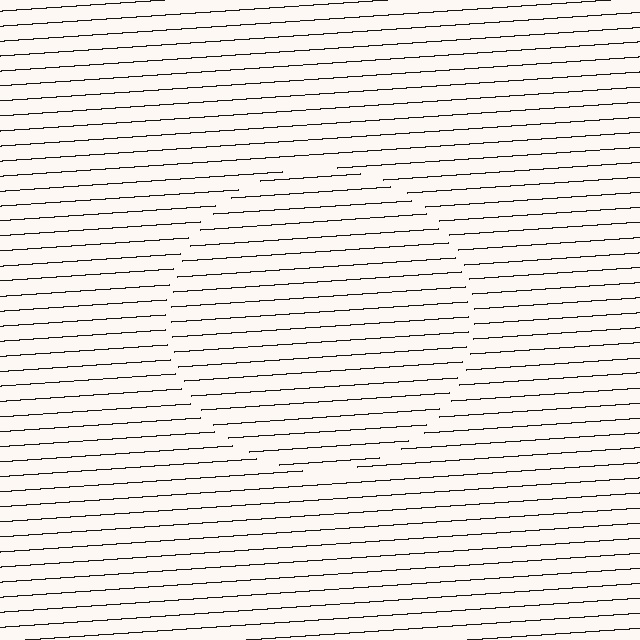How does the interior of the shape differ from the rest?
The interior of the shape contains the same grating, shifted by half a period — the contour is defined by the phase discontinuity where line-ends from the inner and outer gratings abut.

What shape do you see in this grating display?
An illusory circle. The interior of the shape contains the same grating, shifted by half a period — the contour is defined by the phase discontinuity where line-ends from the inner and outer gratings abut.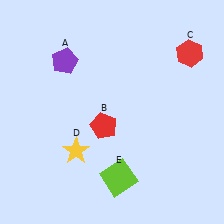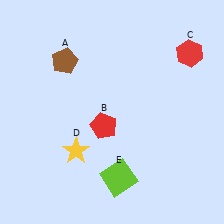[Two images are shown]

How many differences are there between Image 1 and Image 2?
There is 1 difference between the two images.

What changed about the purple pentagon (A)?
In Image 1, A is purple. In Image 2, it changed to brown.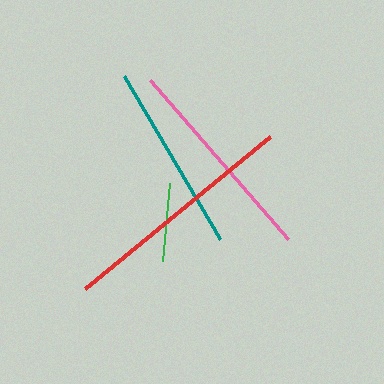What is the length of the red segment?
The red segment is approximately 239 pixels long.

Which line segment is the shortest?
The green line is the shortest at approximately 78 pixels.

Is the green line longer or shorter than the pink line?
The pink line is longer than the green line.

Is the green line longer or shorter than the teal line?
The teal line is longer than the green line.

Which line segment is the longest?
The red line is the longest at approximately 239 pixels.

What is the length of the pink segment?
The pink segment is approximately 210 pixels long.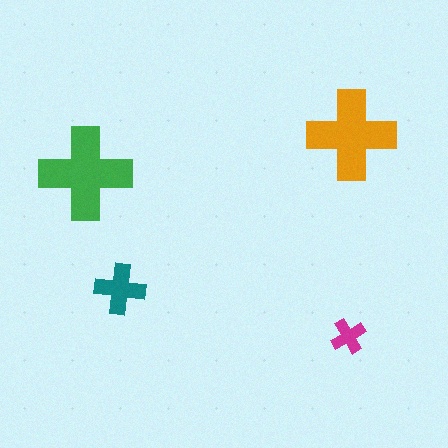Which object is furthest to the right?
The orange cross is rightmost.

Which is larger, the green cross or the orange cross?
The green one.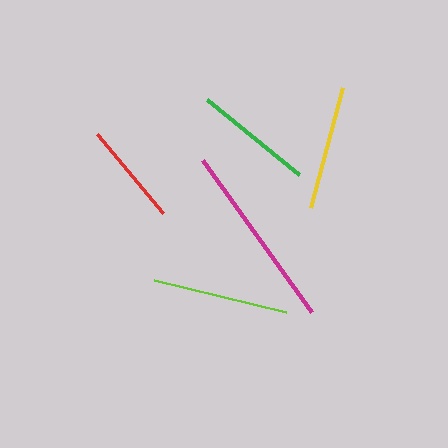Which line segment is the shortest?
The red line is the shortest at approximately 103 pixels.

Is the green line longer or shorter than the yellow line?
The yellow line is longer than the green line.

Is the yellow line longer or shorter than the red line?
The yellow line is longer than the red line.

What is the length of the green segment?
The green segment is approximately 119 pixels long.